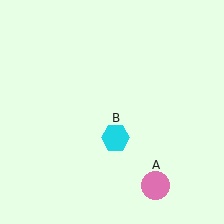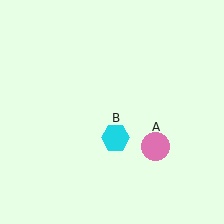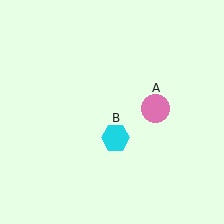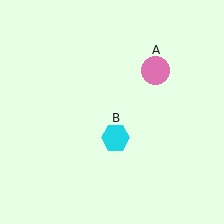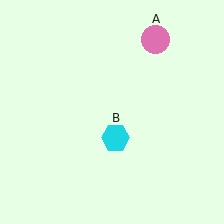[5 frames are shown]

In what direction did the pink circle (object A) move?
The pink circle (object A) moved up.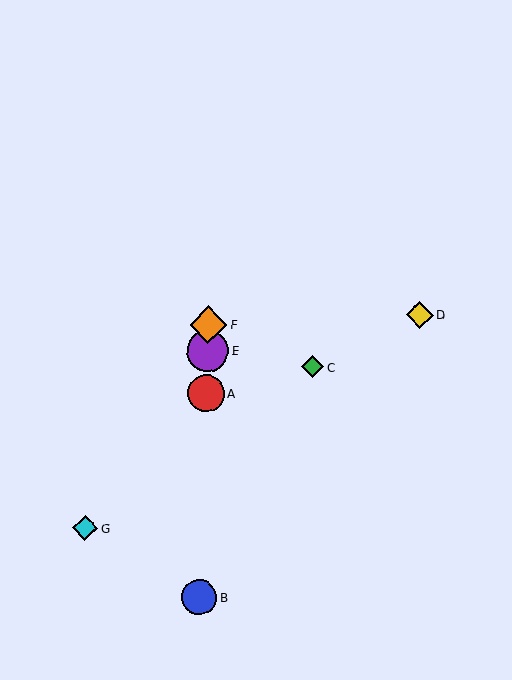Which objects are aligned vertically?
Objects A, B, E, F are aligned vertically.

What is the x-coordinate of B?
Object B is at x≈199.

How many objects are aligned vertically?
4 objects (A, B, E, F) are aligned vertically.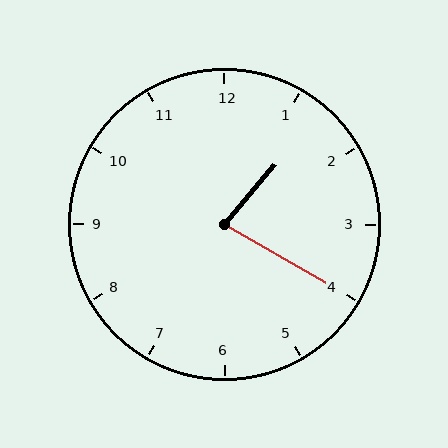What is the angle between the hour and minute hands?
Approximately 80 degrees.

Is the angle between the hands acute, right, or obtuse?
It is acute.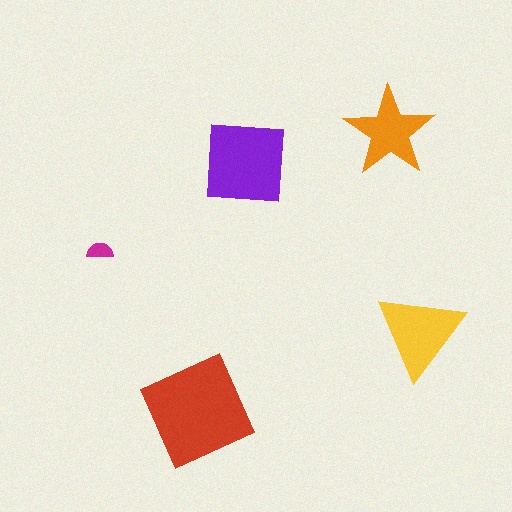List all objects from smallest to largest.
The magenta semicircle, the orange star, the yellow triangle, the purple square, the red diamond.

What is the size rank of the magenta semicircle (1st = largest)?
5th.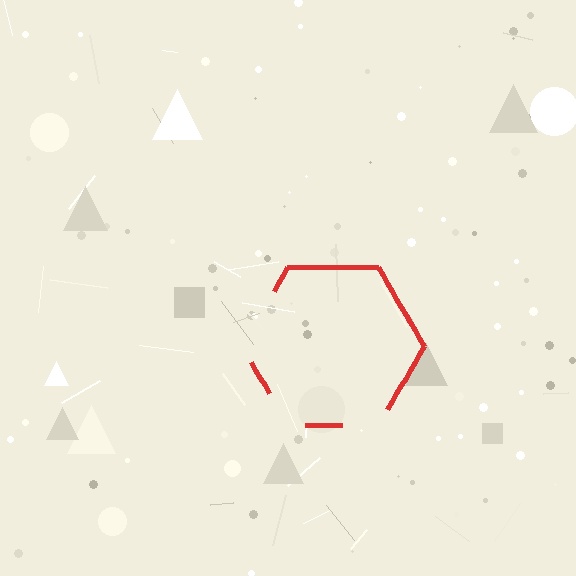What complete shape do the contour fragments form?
The contour fragments form a hexagon.